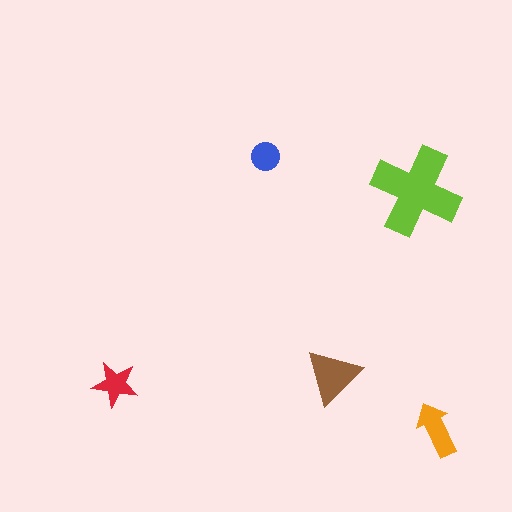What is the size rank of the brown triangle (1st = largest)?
2nd.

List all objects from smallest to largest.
The blue circle, the red star, the orange arrow, the brown triangle, the lime cross.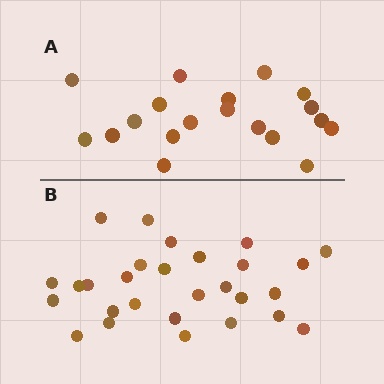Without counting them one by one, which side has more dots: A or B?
Region B (the bottom region) has more dots.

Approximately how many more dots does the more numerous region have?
Region B has roughly 8 or so more dots than region A.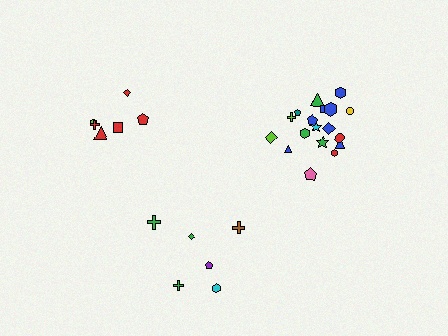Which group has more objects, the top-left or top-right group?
The top-right group.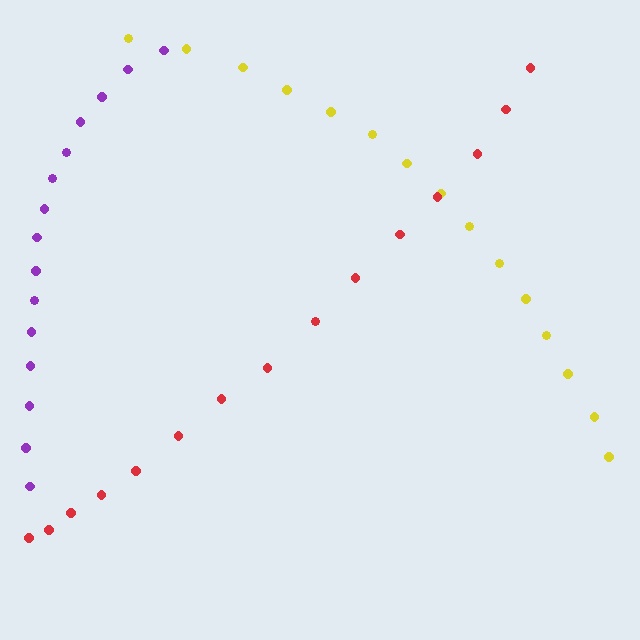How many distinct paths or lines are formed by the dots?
There are 3 distinct paths.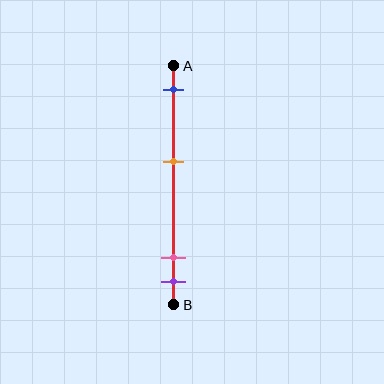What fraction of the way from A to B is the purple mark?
The purple mark is approximately 90% (0.9) of the way from A to B.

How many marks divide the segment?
There are 4 marks dividing the segment.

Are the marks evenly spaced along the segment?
No, the marks are not evenly spaced.